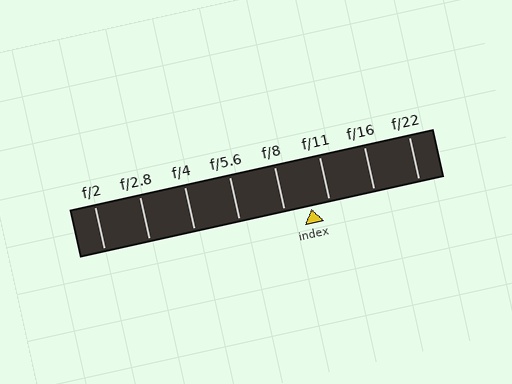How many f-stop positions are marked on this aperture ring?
There are 8 f-stop positions marked.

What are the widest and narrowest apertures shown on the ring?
The widest aperture shown is f/2 and the narrowest is f/22.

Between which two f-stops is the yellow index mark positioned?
The index mark is between f/8 and f/11.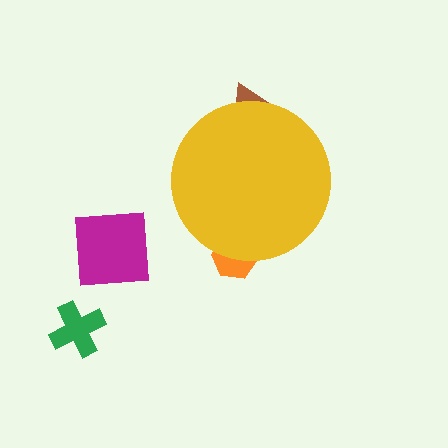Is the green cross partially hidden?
No, the green cross is fully visible.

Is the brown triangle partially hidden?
Yes, the brown triangle is partially hidden behind the yellow circle.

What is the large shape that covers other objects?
A yellow circle.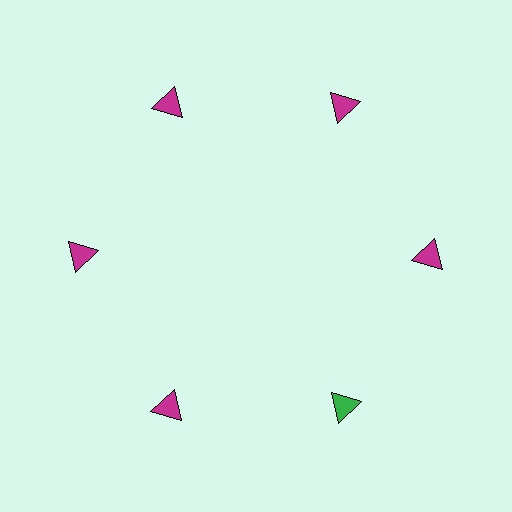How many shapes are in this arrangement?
There are 6 shapes arranged in a ring pattern.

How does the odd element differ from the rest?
It has a different color: green instead of magenta.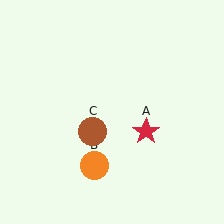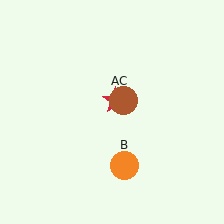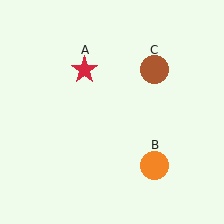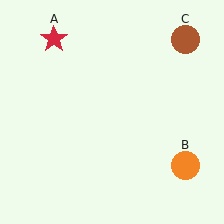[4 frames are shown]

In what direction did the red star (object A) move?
The red star (object A) moved up and to the left.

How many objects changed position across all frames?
3 objects changed position: red star (object A), orange circle (object B), brown circle (object C).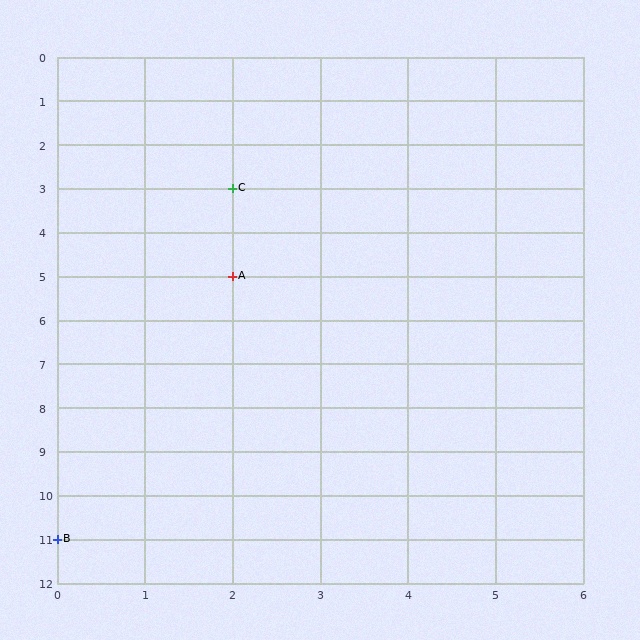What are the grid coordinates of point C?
Point C is at grid coordinates (2, 3).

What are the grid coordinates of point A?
Point A is at grid coordinates (2, 5).